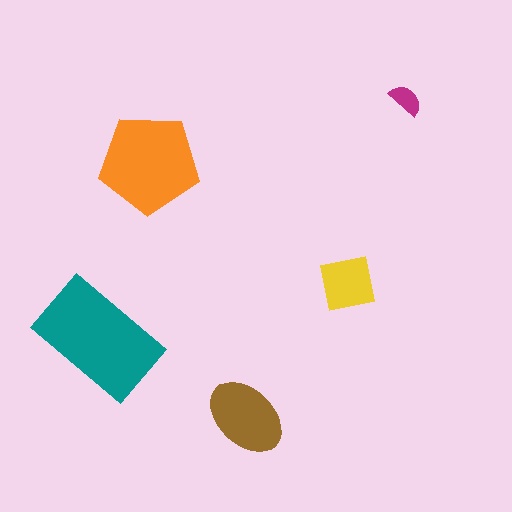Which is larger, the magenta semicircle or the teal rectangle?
The teal rectangle.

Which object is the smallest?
The magenta semicircle.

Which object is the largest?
The teal rectangle.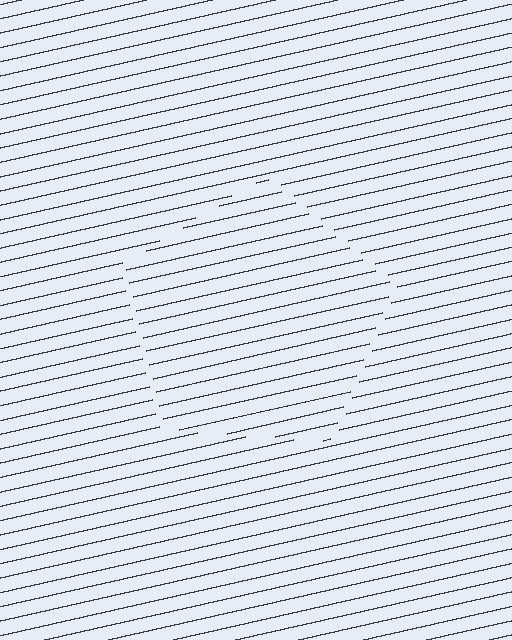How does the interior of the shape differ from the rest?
The interior of the shape contains the same grating, shifted by half a period — the contour is defined by the phase discontinuity where line-ends from the inner and outer gratings abut.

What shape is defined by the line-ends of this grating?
An illusory pentagon. The interior of the shape contains the same grating, shifted by half a period — the contour is defined by the phase discontinuity where line-ends from the inner and outer gratings abut.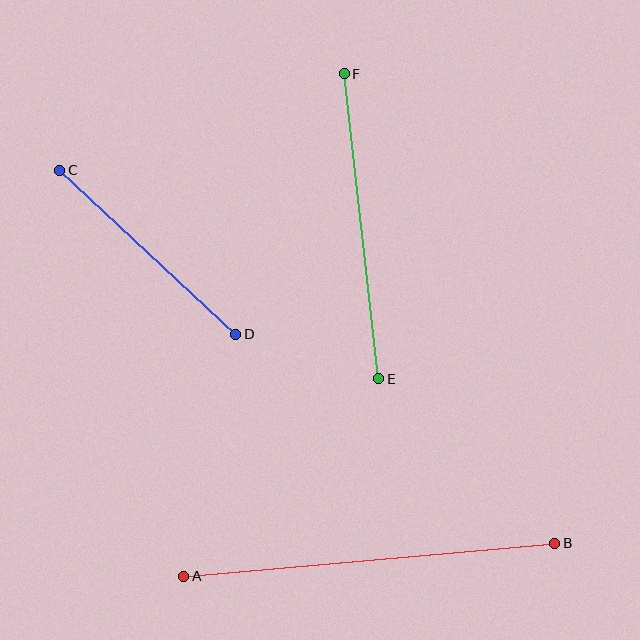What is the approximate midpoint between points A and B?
The midpoint is at approximately (369, 560) pixels.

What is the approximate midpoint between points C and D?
The midpoint is at approximately (148, 252) pixels.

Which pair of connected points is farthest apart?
Points A and B are farthest apart.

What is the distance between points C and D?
The distance is approximately 241 pixels.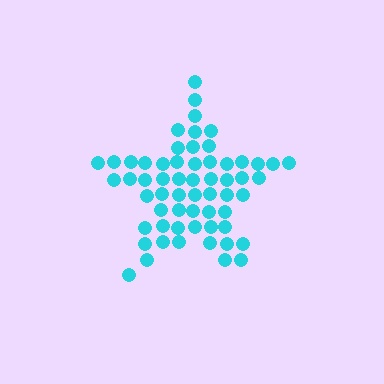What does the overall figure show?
The overall figure shows a star.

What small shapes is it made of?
It is made of small circles.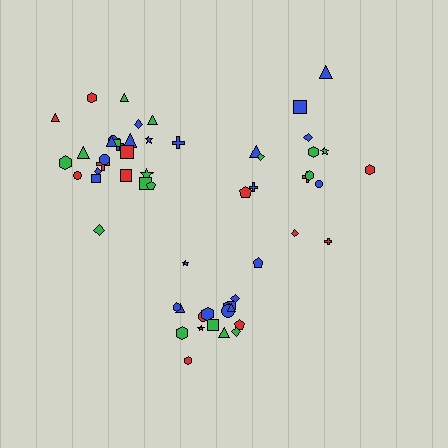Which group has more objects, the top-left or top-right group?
The top-left group.